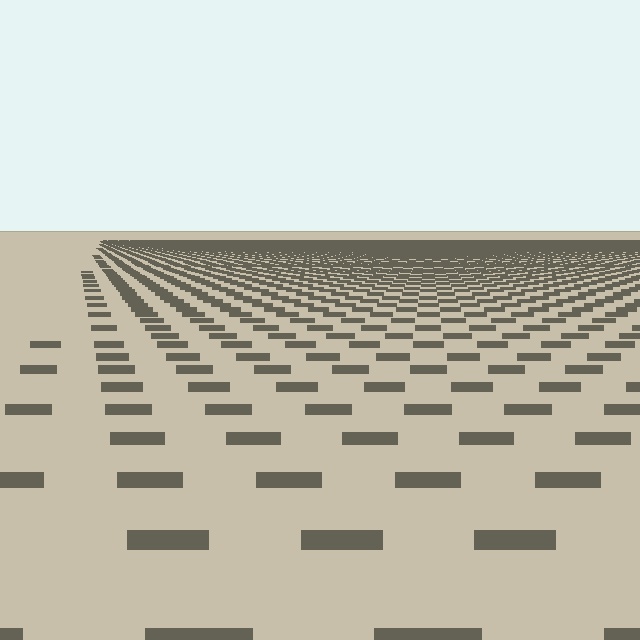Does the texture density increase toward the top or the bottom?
Density increases toward the top.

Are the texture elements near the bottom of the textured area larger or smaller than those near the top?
Larger. Near the bottom, elements are closer to the viewer and appear at a bigger on-screen size.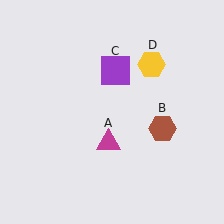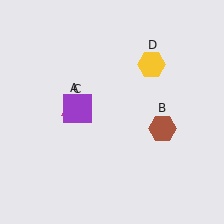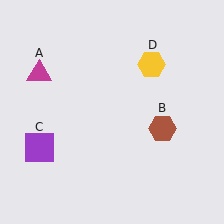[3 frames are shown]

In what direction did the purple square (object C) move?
The purple square (object C) moved down and to the left.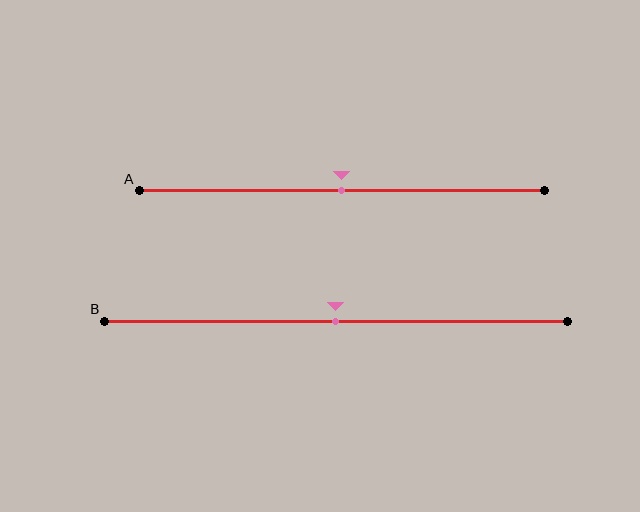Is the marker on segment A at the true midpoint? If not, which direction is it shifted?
Yes, the marker on segment A is at the true midpoint.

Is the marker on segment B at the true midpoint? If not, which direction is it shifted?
Yes, the marker on segment B is at the true midpoint.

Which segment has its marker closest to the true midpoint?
Segment A has its marker closest to the true midpoint.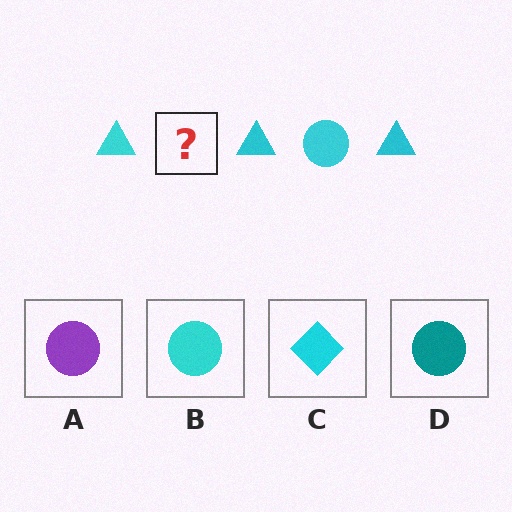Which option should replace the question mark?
Option B.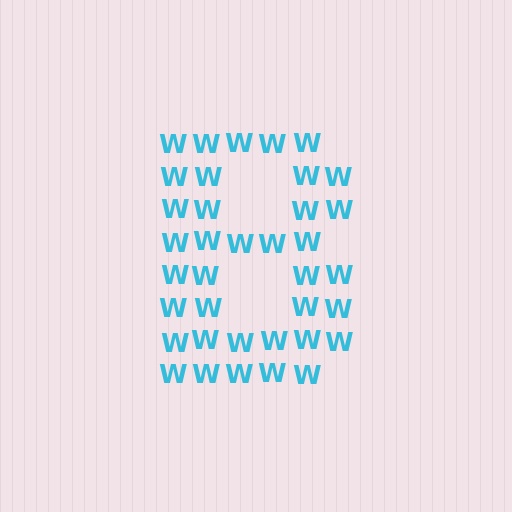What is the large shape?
The large shape is the letter B.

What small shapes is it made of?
It is made of small letter W's.